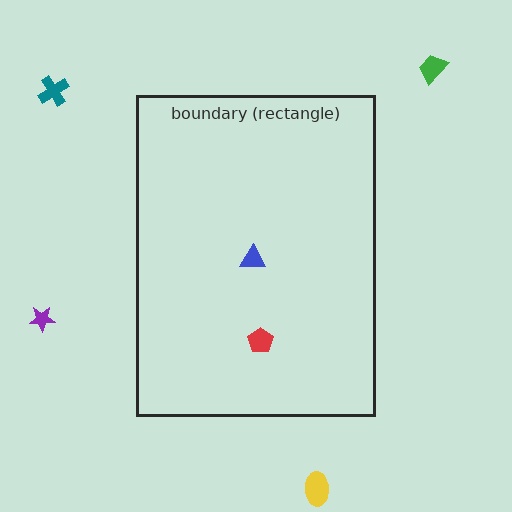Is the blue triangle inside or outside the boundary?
Inside.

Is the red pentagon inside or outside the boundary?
Inside.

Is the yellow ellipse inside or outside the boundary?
Outside.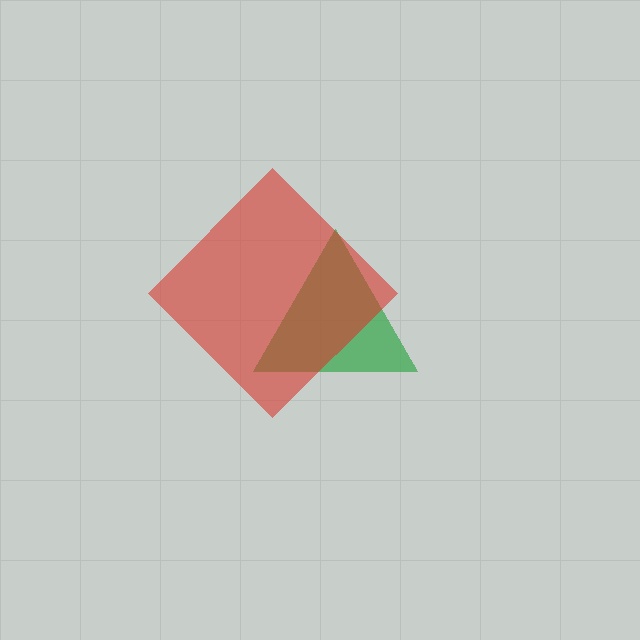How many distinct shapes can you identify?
There are 2 distinct shapes: a green triangle, a red diamond.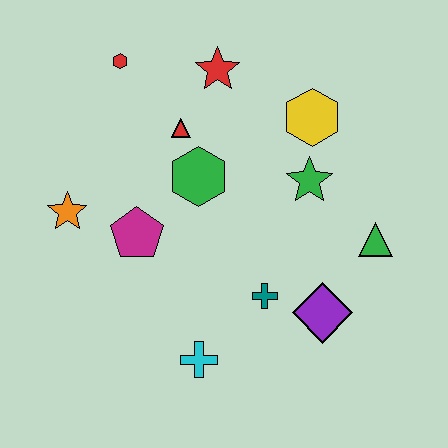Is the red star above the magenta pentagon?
Yes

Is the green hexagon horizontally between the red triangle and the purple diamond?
Yes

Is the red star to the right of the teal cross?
No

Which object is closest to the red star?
The red triangle is closest to the red star.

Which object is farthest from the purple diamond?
The red hexagon is farthest from the purple diamond.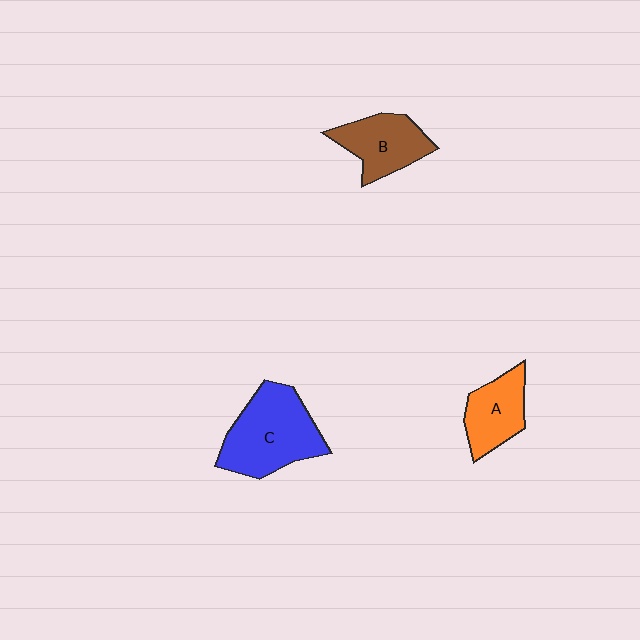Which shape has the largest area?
Shape C (blue).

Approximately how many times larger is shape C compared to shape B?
Approximately 1.5 times.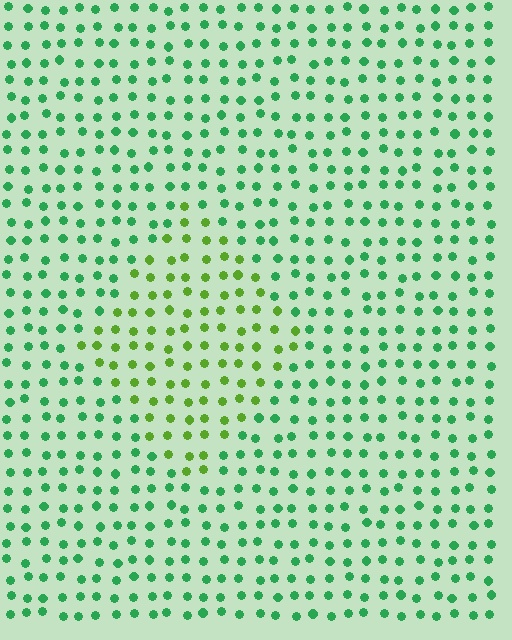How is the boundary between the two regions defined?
The boundary is defined purely by a slight shift in hue (about 42 degrees). Spacing, size, and orientation are identical on both sides.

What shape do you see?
I see a diamond.